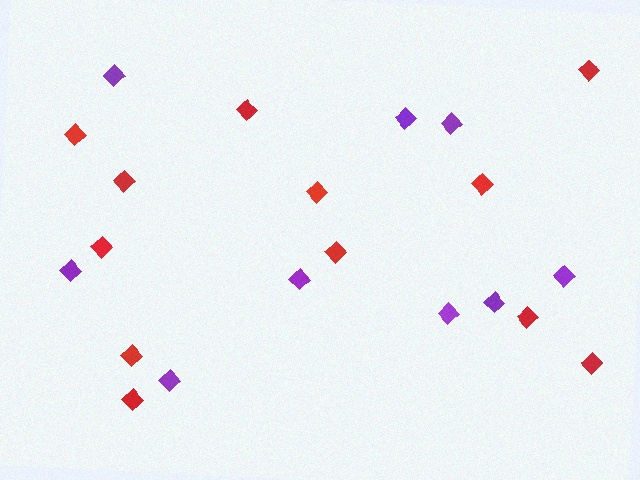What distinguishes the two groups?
There are 2 groups: one group of red diamonds (12) and one group of purple diamonds (9).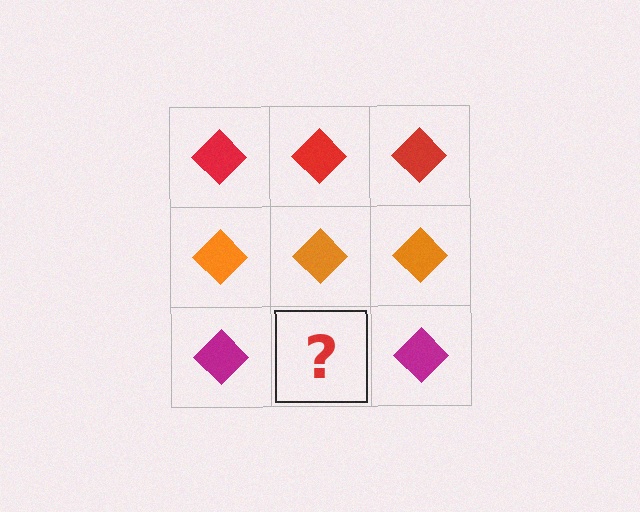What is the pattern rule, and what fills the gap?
The rule is that each row has a consistent color. The gap should be filled with a magenta diamond.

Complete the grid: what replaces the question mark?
The question mark should be replaced with a magenta diamond.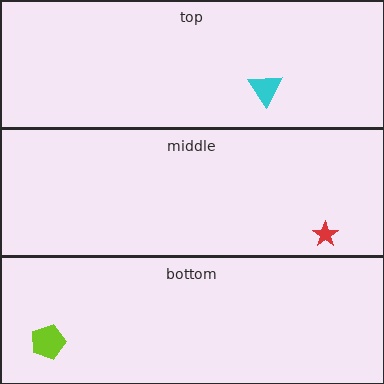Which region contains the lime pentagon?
The bottom region.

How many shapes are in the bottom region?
1.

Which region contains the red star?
The middle region.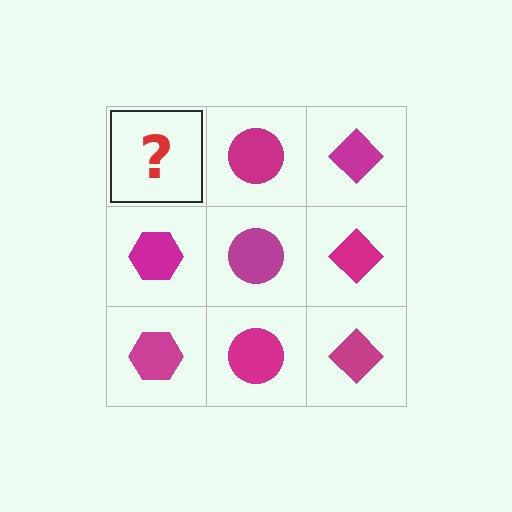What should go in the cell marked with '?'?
The missing cell should contain a magenta hexagon.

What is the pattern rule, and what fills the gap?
The rule is that each column has a consistent shape. The gap should be filled with a magenta hexagon.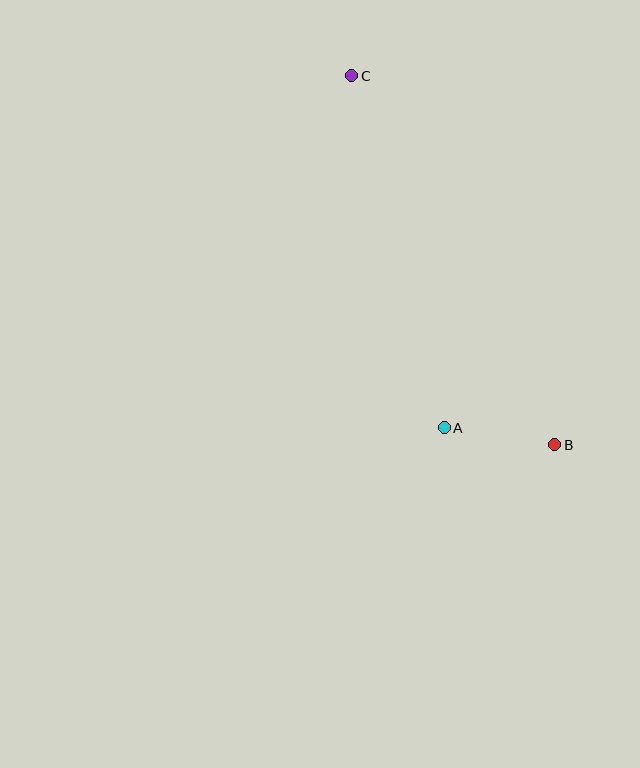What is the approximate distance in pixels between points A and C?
The distance between A and C is approximately 364 pixels.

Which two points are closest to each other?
Points A and B are closest to each other.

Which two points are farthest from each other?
Points B and C are farthest from each other.